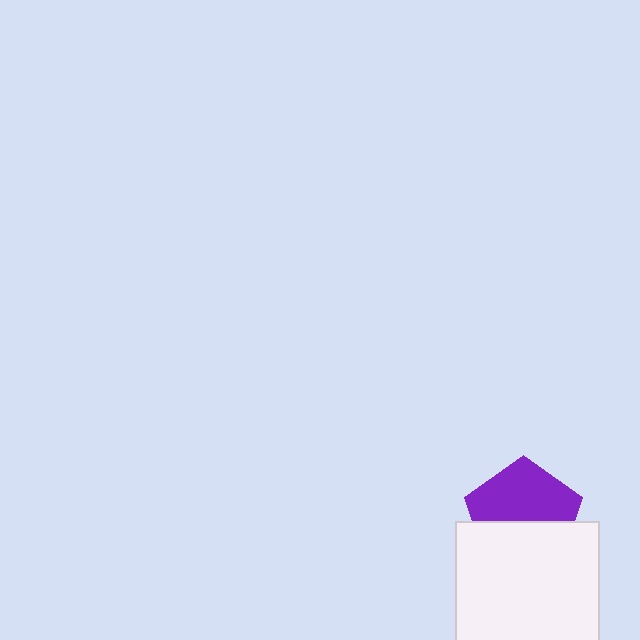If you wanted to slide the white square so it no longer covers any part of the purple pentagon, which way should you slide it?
Slide it down — that is the most direct way to separate the two shapes.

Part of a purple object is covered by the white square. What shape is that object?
It is a pentagon.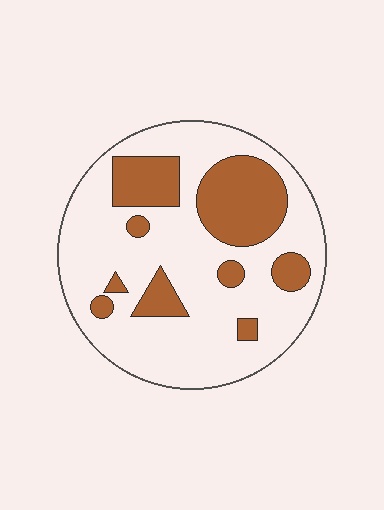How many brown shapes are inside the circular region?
9.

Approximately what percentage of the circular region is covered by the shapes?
Approximately 25%.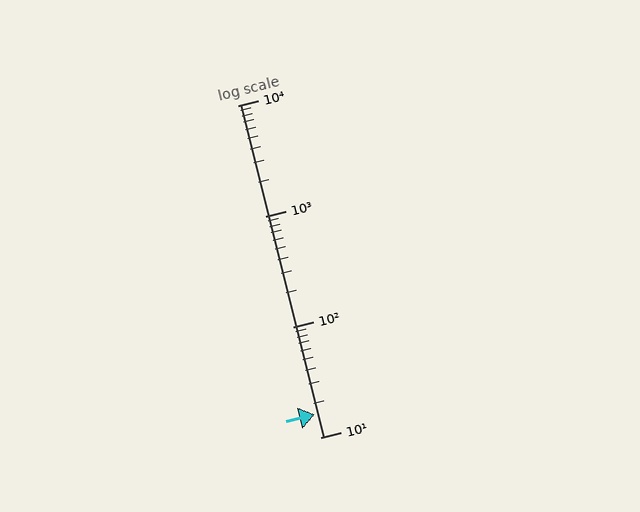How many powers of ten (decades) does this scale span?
The scale spans 3 decades, from 10 to 10000.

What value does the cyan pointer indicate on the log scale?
The pointer indicates approximately 16.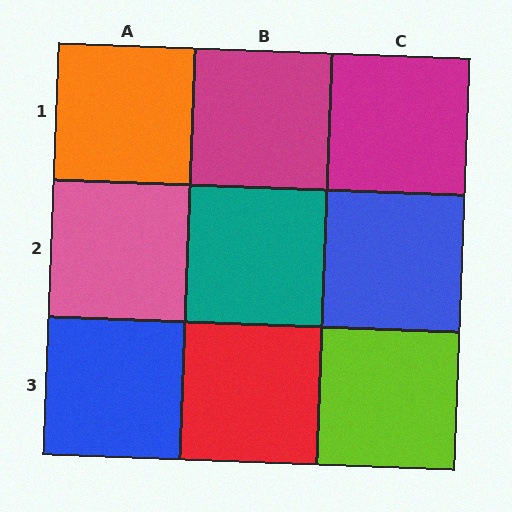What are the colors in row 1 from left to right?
Orange, magenta, magenta.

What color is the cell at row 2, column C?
Blue.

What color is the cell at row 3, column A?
Blue.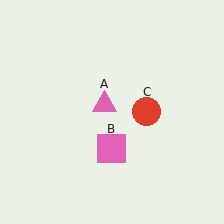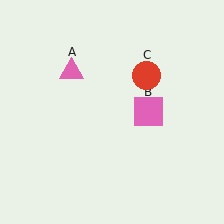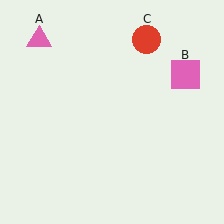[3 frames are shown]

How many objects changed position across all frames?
3 objects changed position: pink triangle (object A), pink square (object B), red circle (object C).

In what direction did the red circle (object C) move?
The red circle (object C) moved up.